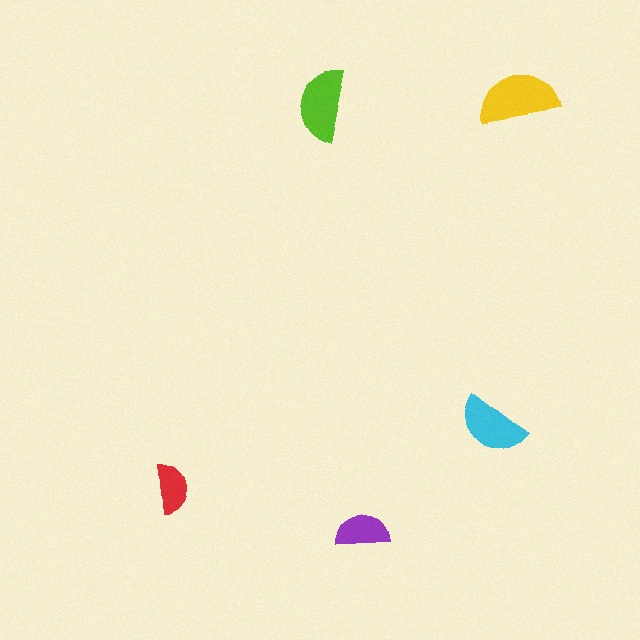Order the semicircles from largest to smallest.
the yellow one, the lime one, the cyan one, the purple one, the red one.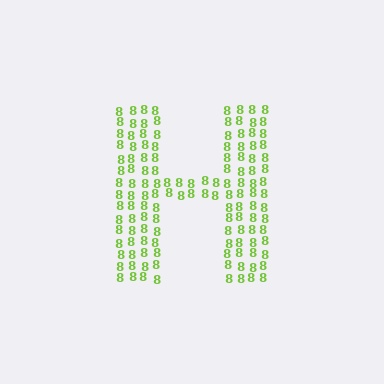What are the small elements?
The small elements are digit 8's.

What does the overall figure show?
The overall figure shows the letter H.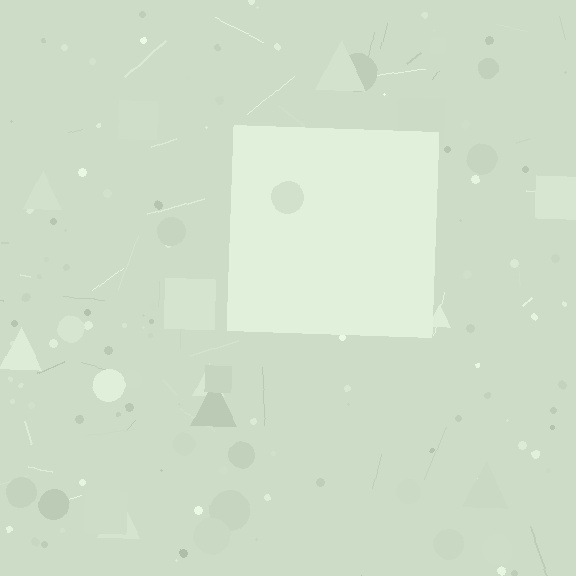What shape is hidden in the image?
A square is hidden in the image.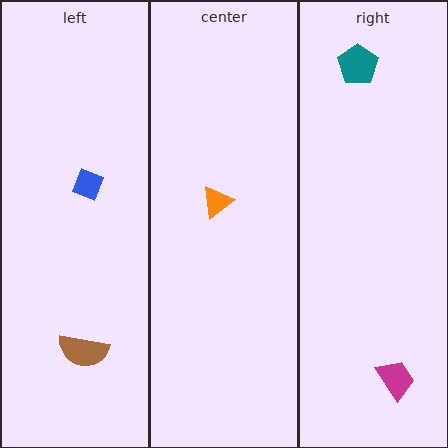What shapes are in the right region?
The teal pentagon, the magenta trapezoid.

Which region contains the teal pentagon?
The right region.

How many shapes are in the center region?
1.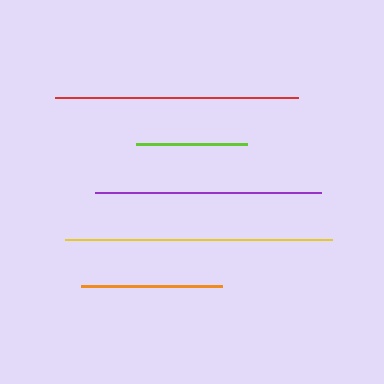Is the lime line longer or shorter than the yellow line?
The yellow line is longer than the lime line.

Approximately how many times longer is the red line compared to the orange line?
The red line is approximately 1.7 times the length of the orange line.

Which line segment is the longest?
The yellow line is the longest at approximately 266 pixels.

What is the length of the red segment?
The red segment is approximately 243 pixels long.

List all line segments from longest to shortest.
From longest to shortest: yellow, red, purple, orange, lime.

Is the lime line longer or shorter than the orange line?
The orange line is longer than the lime line.